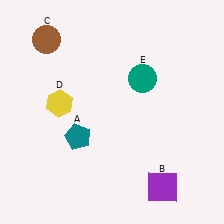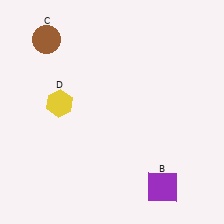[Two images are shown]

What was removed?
The teal pentagon (A), the teal circle (E) were removed in Image 2.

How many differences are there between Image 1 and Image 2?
There are 2 differences between the two images.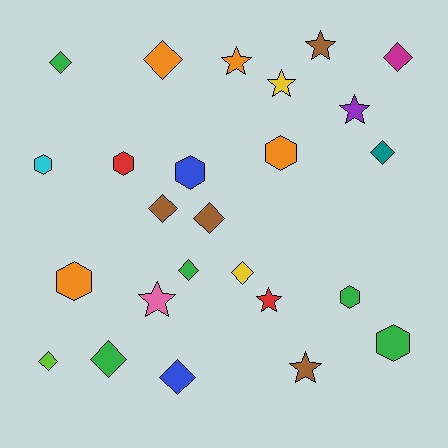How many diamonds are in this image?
There are 11 diamonds.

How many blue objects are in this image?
There are 2 blue objects.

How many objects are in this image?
There are 25 objects.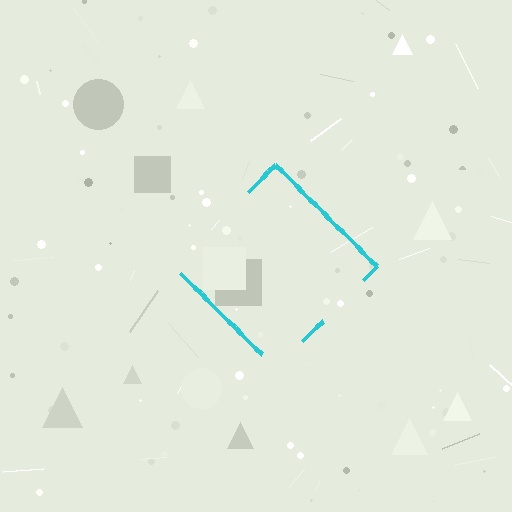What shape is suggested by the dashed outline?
The dashed outline suggests a diamond.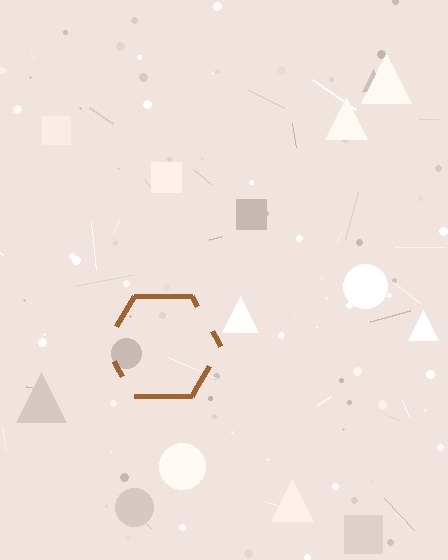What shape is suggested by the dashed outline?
The dashed outline suggests a hexagon.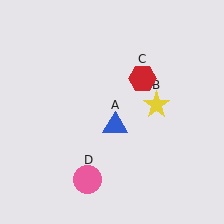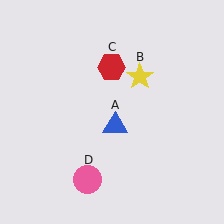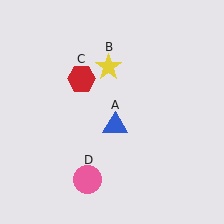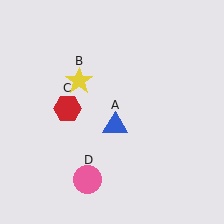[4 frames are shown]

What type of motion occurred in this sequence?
The yellow star (object B), red hexagon (object C) rotated counterclockwise around the center of the scene.